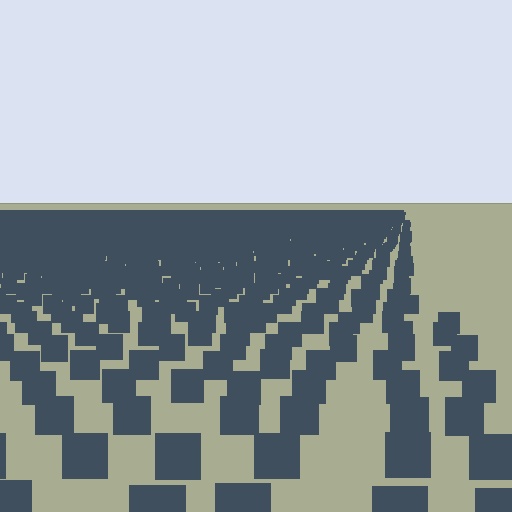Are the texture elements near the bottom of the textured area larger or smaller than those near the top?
Larger. Near the bottom, elements are closer to the viewer and appear at a bigger on-screen size.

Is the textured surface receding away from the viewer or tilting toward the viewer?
The surface is receding away from the viewer. Texture elements get smaller and denser toward the top.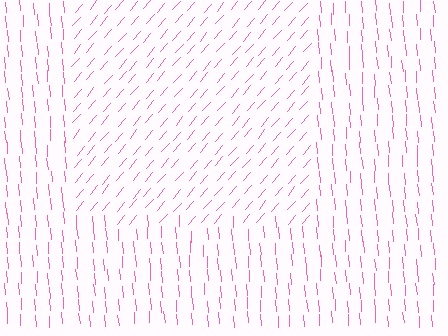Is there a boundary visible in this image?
Yes, there is a texture boundary formed by a change in line orientation.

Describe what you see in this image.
The image is filled with small pink line segments. A rectangle region in the image has lines oriented differently from the surrounding lines, creating a visible texture boundary.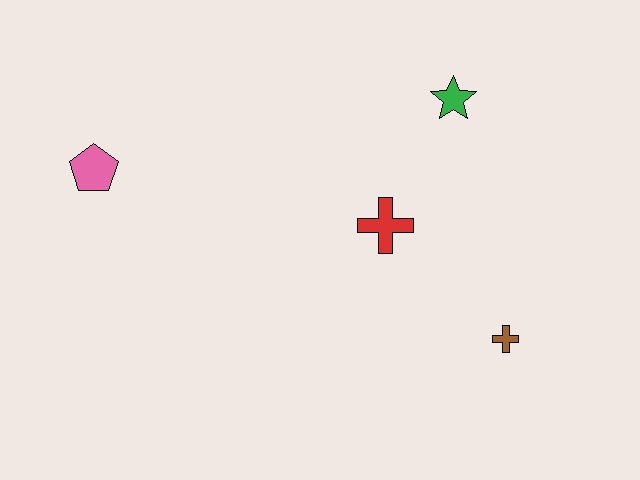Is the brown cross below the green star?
Yes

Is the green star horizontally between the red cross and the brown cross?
Yes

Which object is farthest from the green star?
The pink pentagon is farthest from the green star.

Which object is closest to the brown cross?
The red cross is closest to the brown cross.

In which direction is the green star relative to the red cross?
The green star is above the red cross.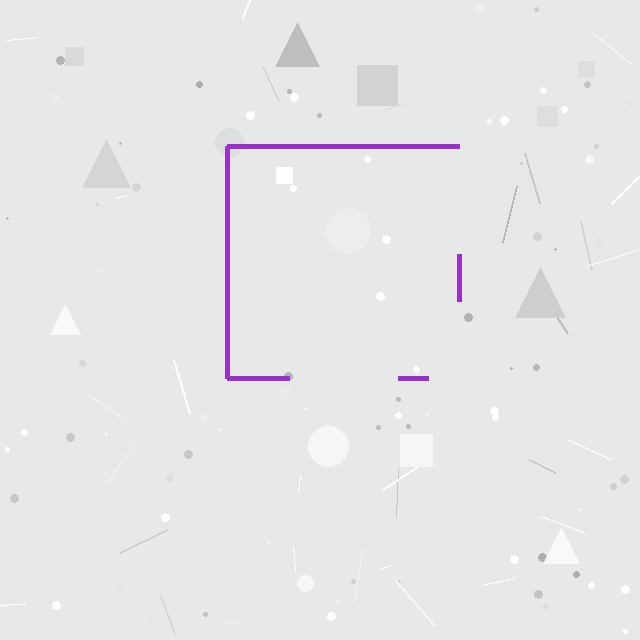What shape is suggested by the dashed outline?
The dashed outline suggests a square.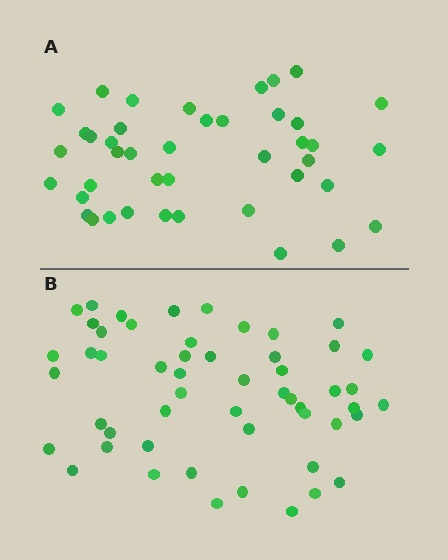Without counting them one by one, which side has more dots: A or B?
Region B (the bottom region) has more dots.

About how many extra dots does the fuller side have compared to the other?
Region B has roughly 12 or so more dots than region A.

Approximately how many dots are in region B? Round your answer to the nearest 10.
About 50 dots. (The exact count is 53, which rounds to 50.)